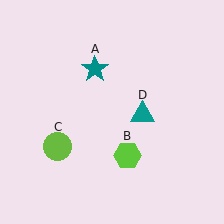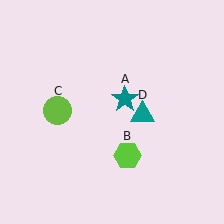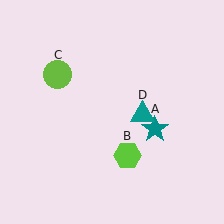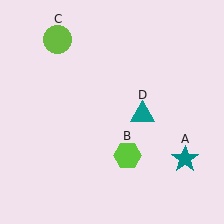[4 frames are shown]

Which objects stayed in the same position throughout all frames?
Lime hexagon (object B) and teal triangle (object D) remained stationary.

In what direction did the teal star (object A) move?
The teal star (object A) moved down and to the right.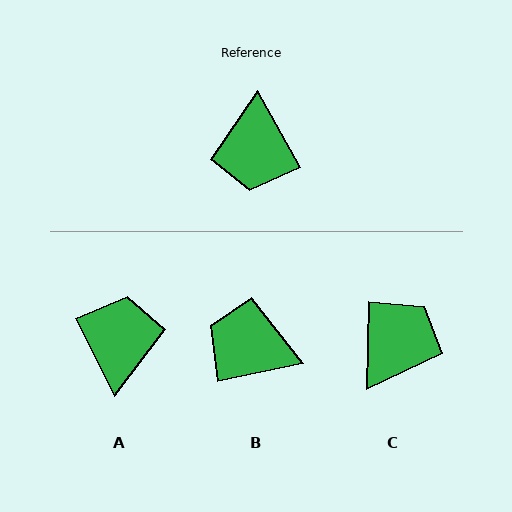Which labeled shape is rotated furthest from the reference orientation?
A, about 177 degrees away.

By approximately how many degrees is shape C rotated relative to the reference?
Approximately 149 degrees counter-clockwise.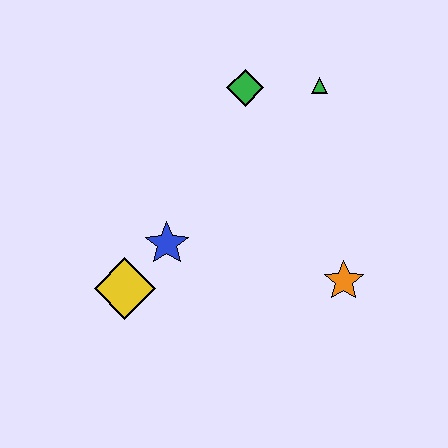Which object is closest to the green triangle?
The green diamond is closest to the green triangle.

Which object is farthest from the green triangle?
The yellow diamond is farthest from the green triangle.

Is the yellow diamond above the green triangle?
No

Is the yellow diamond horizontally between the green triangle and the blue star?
No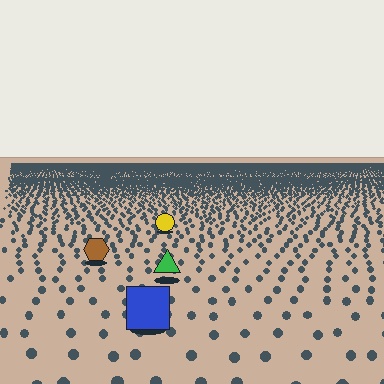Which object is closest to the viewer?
The blue square is closest. The texture marks near it are larger and more spread out.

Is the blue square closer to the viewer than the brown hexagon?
Yes. The blue square is closer — you can tell from the texture gradient: the ground texture is coarser near it.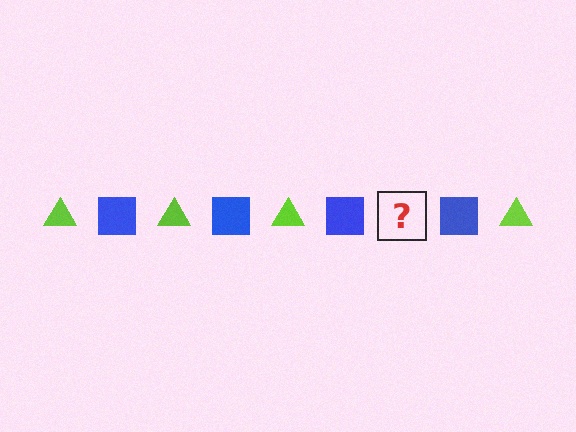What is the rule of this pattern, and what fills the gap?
The rule is that the pattern alternates between lime triangle and blue square. The gap should be filled with a lime triangle.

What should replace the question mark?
The question mark should be replaced with a lime triangle.